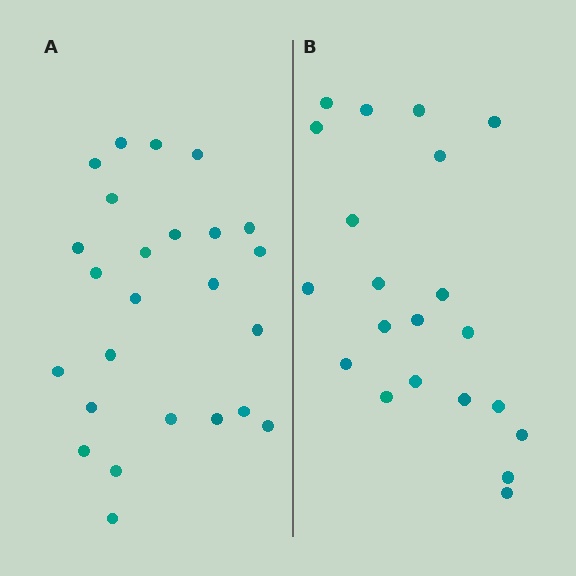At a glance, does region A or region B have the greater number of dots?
Region A (the left region) has more dots.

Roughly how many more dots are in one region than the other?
Region A has about 4 more dots than region B.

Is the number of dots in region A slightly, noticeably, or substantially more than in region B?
Region A has only slightly more — the two regions are fairly close. The ratio is roughly 1.2 to 1.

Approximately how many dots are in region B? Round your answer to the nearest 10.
About 20 dots. (The exact count is 21, which rounds to 20.)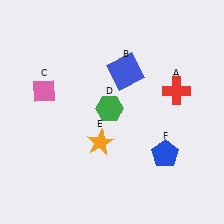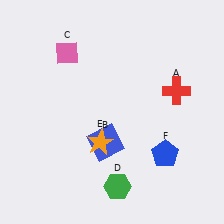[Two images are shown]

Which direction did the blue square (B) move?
The blue square (B) moved down.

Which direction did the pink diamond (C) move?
The pink diamond (C) moved up.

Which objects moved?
The objects that moved are: the blue square (B), the pink diamond (C), the green hexagon (D).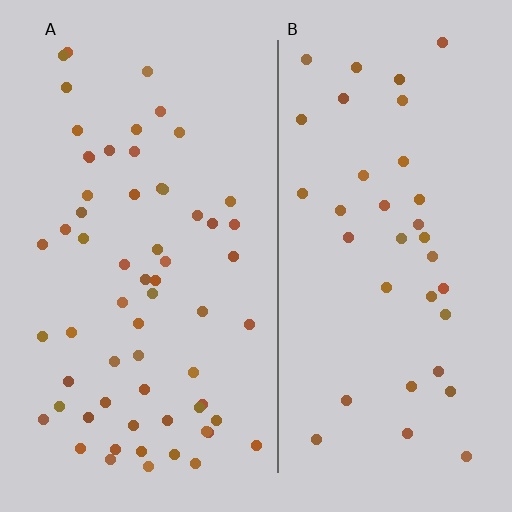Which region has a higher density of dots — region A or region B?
A (the left).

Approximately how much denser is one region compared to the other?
Approximately 1.7× — region A over region B.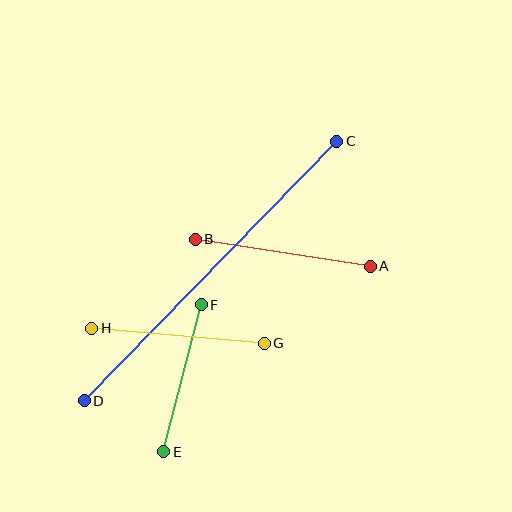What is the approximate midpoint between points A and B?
The midpoint is at approximately (283, 253) pixels.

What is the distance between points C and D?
The distance is approximately 362 pixels.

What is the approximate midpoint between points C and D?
The midpoint is at approximately (211, 271) pixels.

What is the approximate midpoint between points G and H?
The midpoint is at approximately (178, 336) pixels.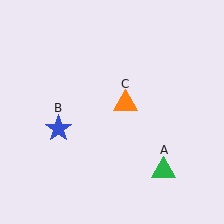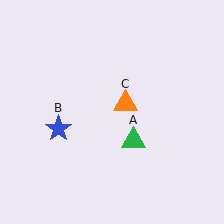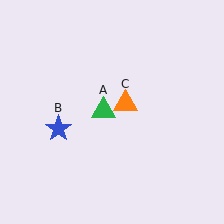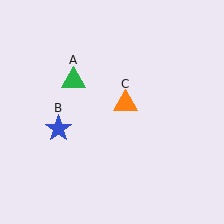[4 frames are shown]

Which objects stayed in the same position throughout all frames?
Blue star (object B) and orange triangle (object C) remained stationary.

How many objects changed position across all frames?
1 object changed position: green triangle (object A).